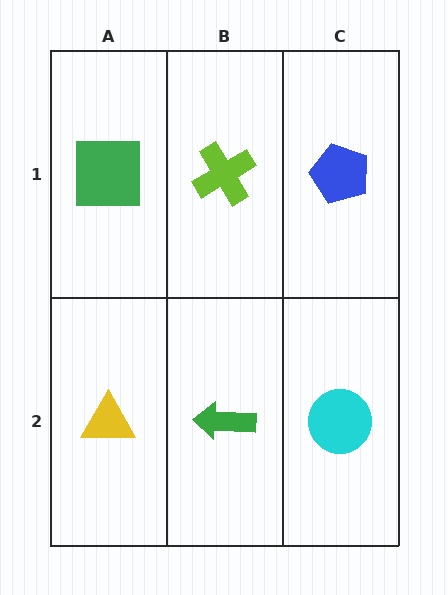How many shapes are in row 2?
3 shapes.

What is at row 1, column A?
A green square.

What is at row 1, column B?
A lime cross.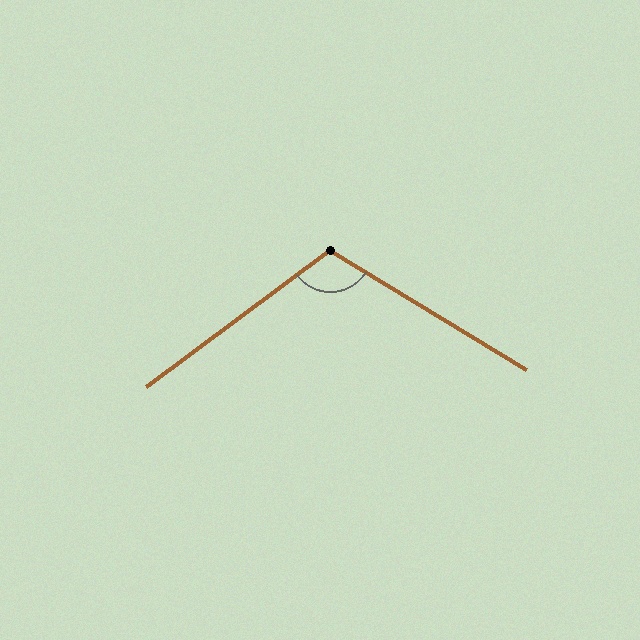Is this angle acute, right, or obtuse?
It is obtuse.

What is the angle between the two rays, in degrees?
Approximately 112 degrees.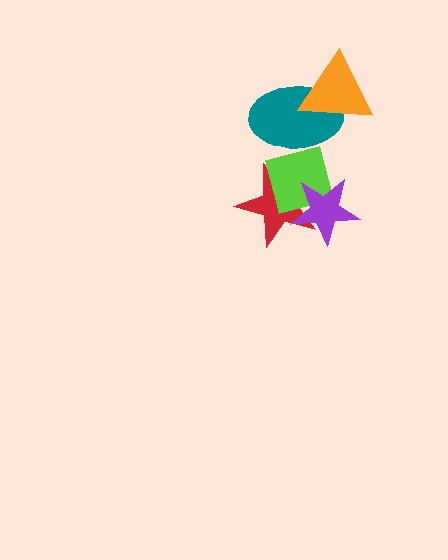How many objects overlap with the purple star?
2 objects overlap with the purple star.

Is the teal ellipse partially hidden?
Yes, it is partially covered by another shape.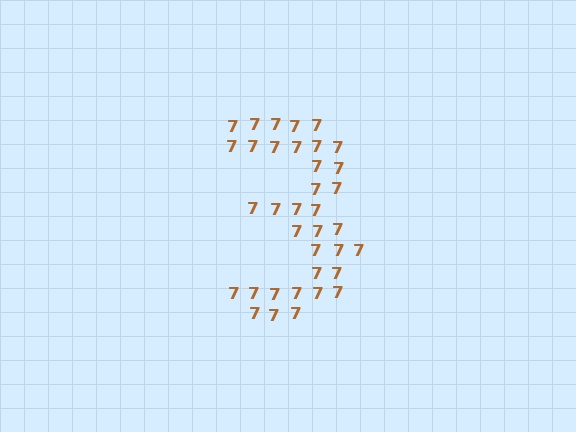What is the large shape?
The large shape is the digit 3.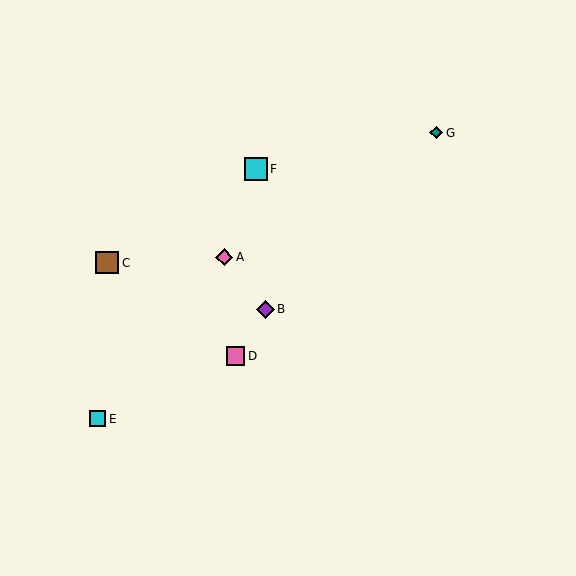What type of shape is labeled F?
Shape F is a cyan square.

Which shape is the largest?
The cyan square (labeled F) is the largest.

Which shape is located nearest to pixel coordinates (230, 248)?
The pink diamond (labeled A) at (224, 257) is nearest to that location.